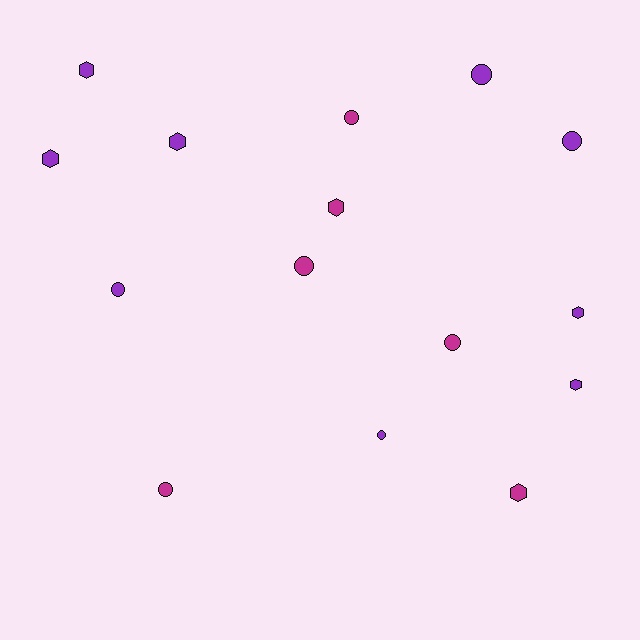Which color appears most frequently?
Purple, with 9 objects.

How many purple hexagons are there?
There are 5 purple hexagons.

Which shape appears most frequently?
Circle, with 8 objects.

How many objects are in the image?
There are 15 objects.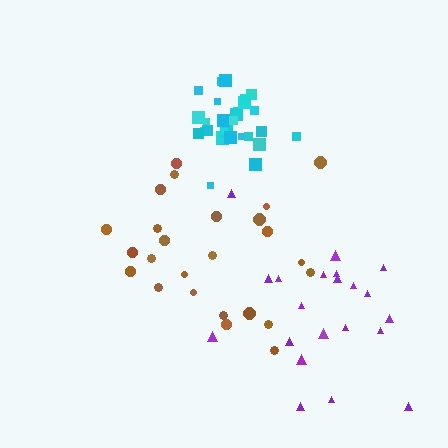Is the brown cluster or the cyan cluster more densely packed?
Cyan.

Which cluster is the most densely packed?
Cyan.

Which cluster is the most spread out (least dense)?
Brown.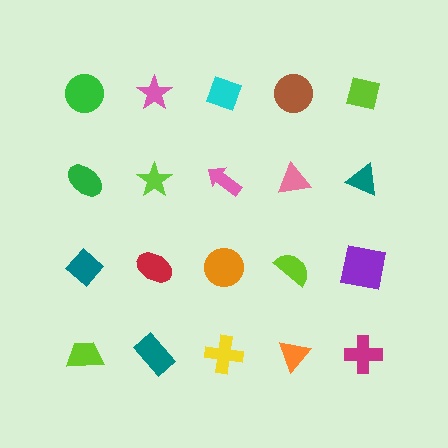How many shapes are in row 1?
5 shapes.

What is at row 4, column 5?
A magenta cross.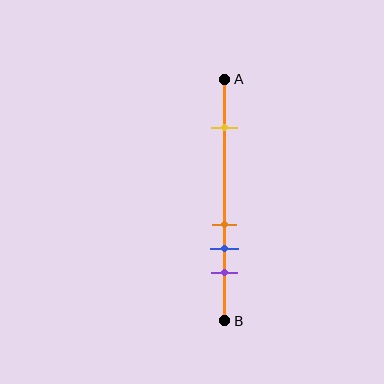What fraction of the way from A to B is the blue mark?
The blue mark is approximately 70% (0.7) of the way from A to B.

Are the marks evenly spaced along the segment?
No, the marks are not evenly spaced.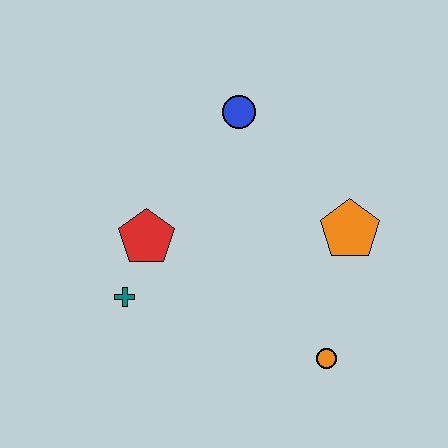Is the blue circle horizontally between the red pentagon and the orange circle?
Yes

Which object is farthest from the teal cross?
The orange pentagon is farthest from the teal cross.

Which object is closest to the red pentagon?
The teal cross is closest to the red pentagon.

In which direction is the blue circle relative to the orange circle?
The blue circle is above the orange circle.